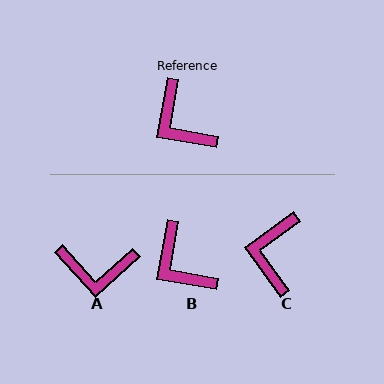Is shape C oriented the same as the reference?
No, it is off by about 44 degrees.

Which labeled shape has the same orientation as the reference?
B.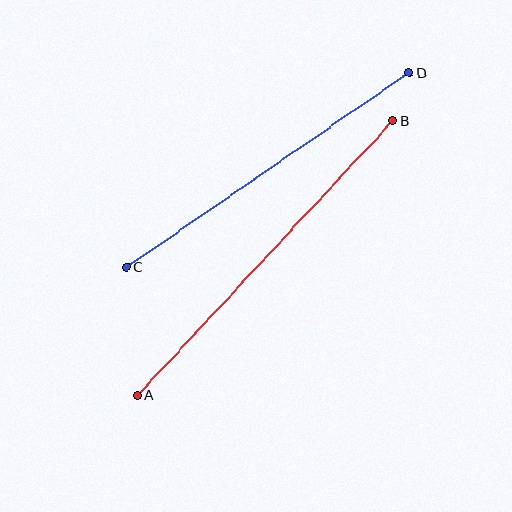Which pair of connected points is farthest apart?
Points A and B are farthest apart.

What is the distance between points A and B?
The distance is approximately 376 pixels.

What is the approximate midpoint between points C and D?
The midpoint is at approximately (268, 170) pixels.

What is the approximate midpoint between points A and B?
The midpoint is at approximately (265, 258) pixels.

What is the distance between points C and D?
The distance is approximately 343 pixels.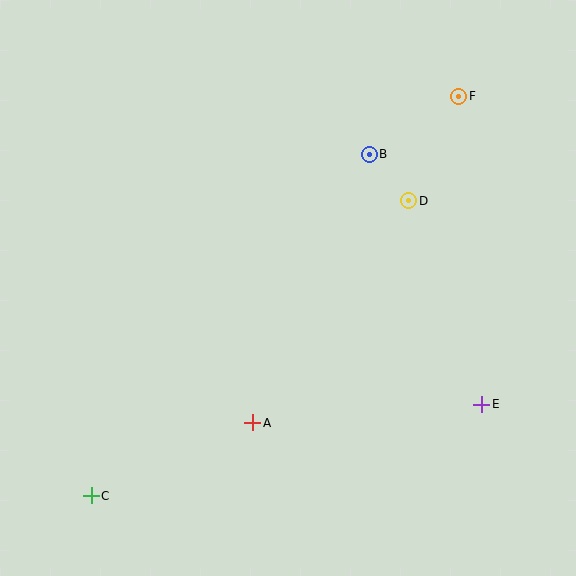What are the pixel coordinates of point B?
Point B is at (369, 155).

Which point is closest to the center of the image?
Point A at (253, 423) is closest to the center.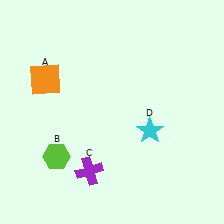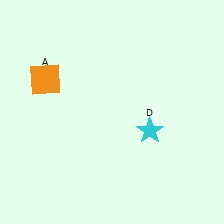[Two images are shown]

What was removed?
The lime hexagon (B), the purple cross (C) were removed in Image 2.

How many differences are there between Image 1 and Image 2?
There are 2 differences between the two images.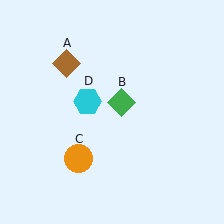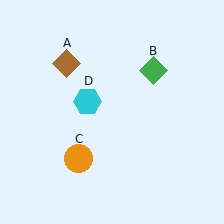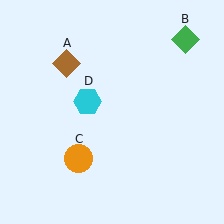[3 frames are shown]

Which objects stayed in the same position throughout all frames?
Brown diamond (object A) and orange circle (object C) and cyan hexagon (object D) remained stationary.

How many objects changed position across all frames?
1 object changed position: green diamond (object B).